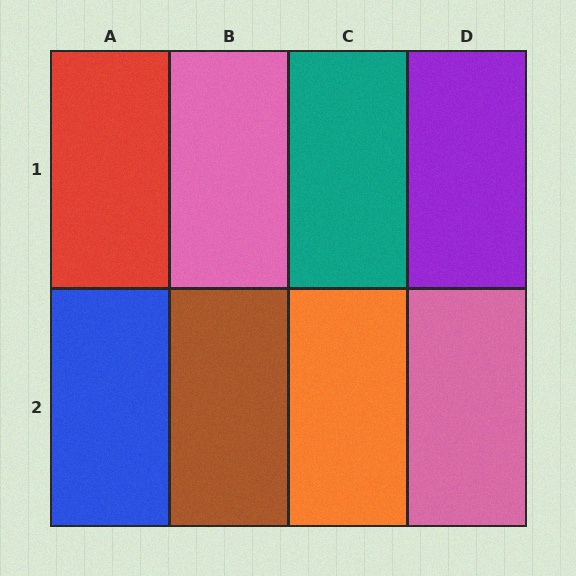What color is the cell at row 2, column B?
Brown.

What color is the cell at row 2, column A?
Blue.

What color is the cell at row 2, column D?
Pink.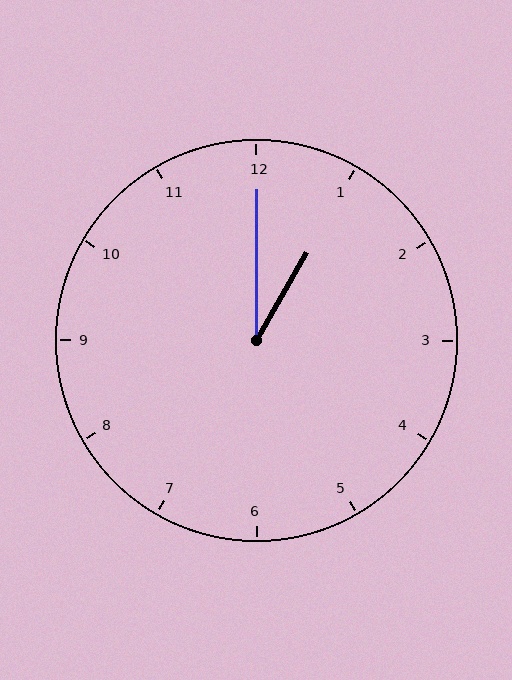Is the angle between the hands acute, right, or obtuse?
It is acute.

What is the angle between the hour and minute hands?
Approximately 30 degrees.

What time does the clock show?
1:00.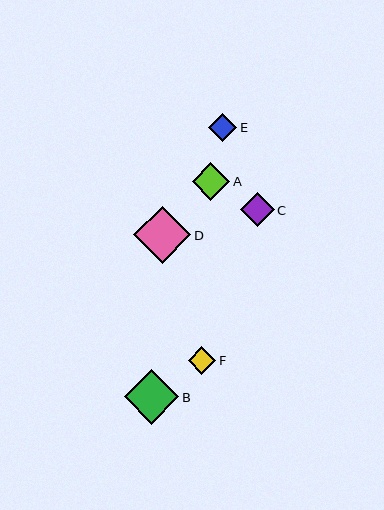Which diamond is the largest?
Diamond D is the largest with a size of approximately 57 pixels.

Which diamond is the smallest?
Diamond F is the smallest with a size of approximately 28 pixels.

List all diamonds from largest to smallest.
From largest to smallest: D, B, A, C, E, F.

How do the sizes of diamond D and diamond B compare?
Diamond D and diamond B are approximately the same size.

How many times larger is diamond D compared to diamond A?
Diamond D is approximately 1.5 times the size of diamond A.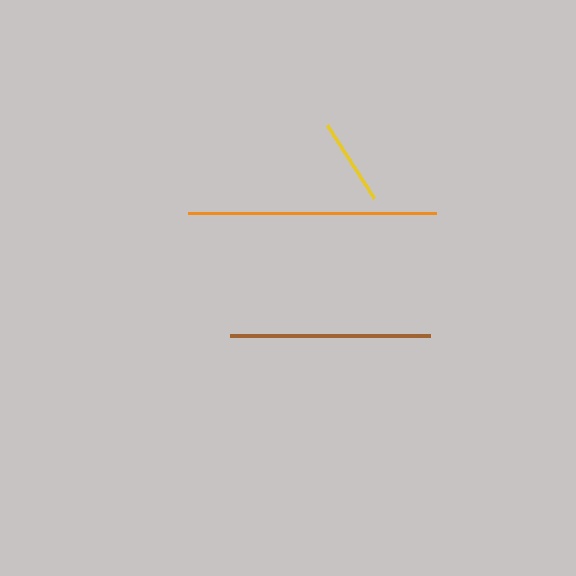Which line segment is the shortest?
The yellow line is the shortest at approximately 87 pixels.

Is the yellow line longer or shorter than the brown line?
The brown line is longer than the yellow line.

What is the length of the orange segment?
The orange segment is approximately 247 pixels long.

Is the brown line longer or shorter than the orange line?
The orange line is longer than the brown line.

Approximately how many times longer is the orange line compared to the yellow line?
The orange line is approximately 2.8 times the length of the yellow line.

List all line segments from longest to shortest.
From longest to shortest: orange, brown, yellow.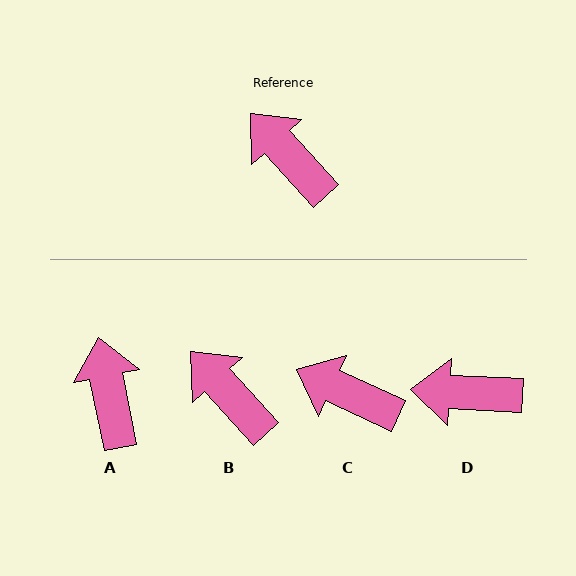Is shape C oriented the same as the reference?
No, it is off by about 23 degrees.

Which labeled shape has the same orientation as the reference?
B.